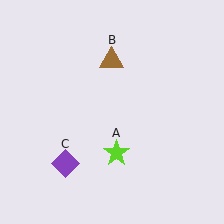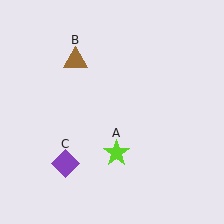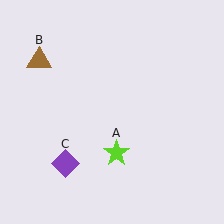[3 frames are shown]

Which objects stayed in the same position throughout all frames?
Lime star (object A) and purple diamond (object C) remained stationary.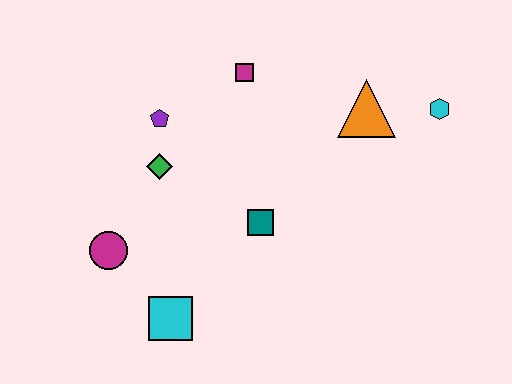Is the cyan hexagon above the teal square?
Yes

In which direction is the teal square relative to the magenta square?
The teal square is below the magenta square.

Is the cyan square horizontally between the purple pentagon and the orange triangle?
Yes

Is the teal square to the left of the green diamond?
No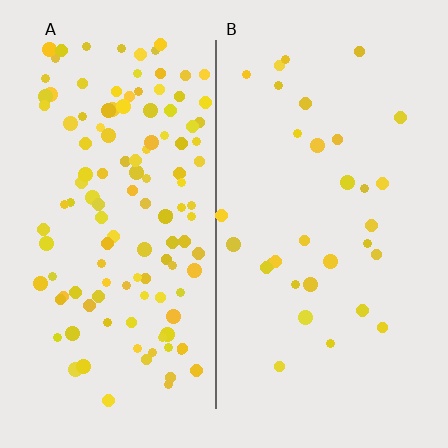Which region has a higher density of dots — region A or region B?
A (the left).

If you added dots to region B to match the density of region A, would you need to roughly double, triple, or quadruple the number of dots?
Approximately quadruple.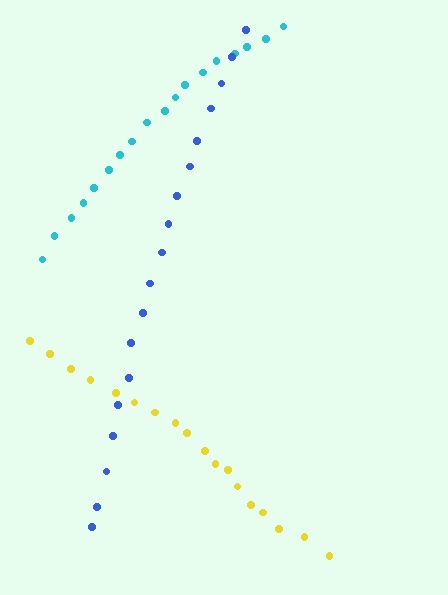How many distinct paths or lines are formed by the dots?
There are 3 distinct paths.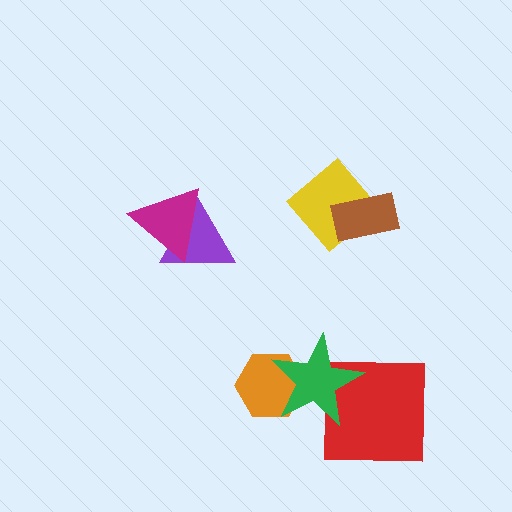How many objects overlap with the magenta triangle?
1 object overlaps with the magenta triangle.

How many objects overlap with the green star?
2 objects overlap with the green star.